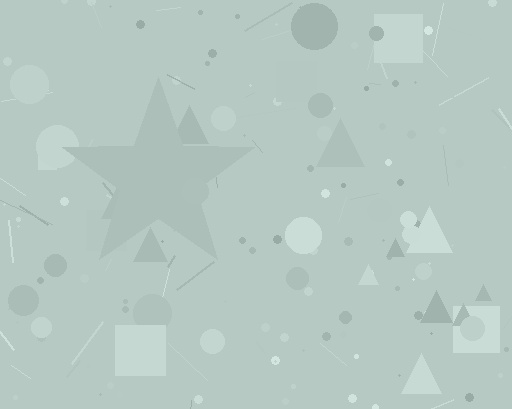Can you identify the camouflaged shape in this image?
The camouflaged shape is a star.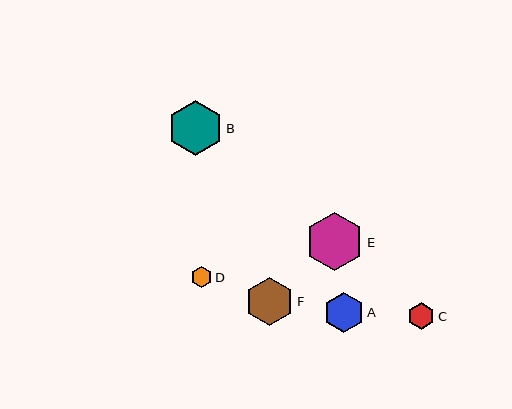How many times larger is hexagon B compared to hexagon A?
Hexagon B is approximately 1.4 times the size of hexagon A.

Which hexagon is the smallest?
Hexagon D is the smallest with a size of approximately 21 pixels.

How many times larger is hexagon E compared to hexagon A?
Hexagon E is approximately 1.5 times the size of hexagon A.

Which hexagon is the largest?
Hexagon E is the largest with a size of approximately 59 pixels.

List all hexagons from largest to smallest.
From largest to smallest: E, B, F, A, C, D.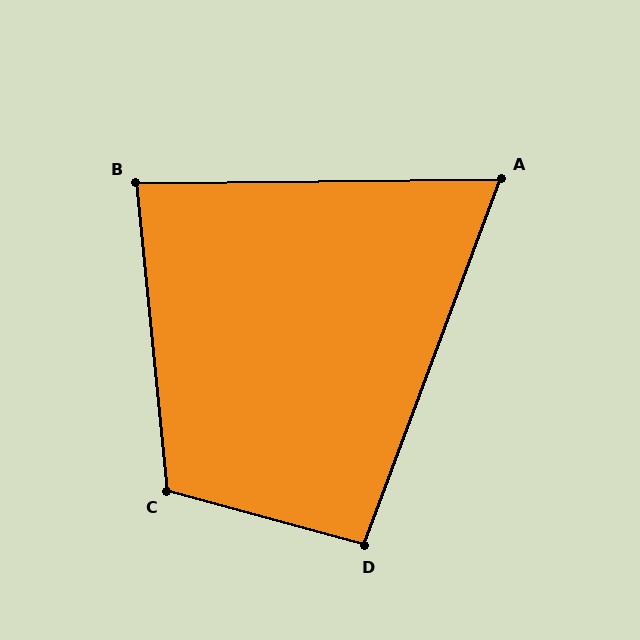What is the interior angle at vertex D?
Approximately 95 degrees (obtuse).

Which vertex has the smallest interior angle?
A, at approximately 69 degrees.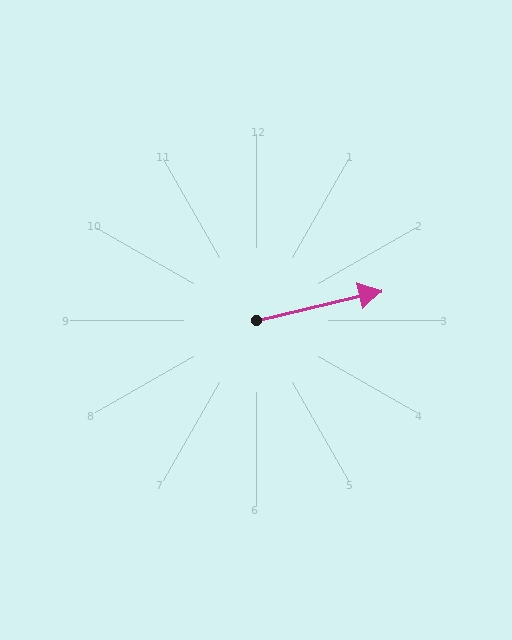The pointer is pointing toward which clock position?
Roughly 3 o'clock.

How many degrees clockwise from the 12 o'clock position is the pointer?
Approximately 77 degrees.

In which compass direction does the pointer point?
East.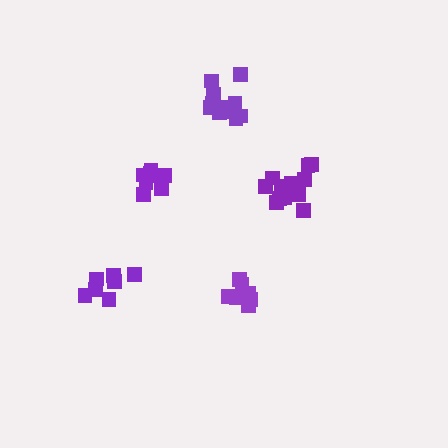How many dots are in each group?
Group 1: 7 dots, Group 2: 12 dots, Group 3: 9 dots, Group 4: 7 dots, Group 5: 13 dots (48 total).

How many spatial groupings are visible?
There are 5 spatial groupings.